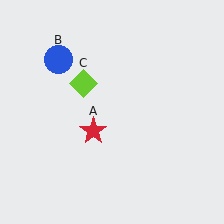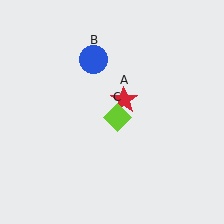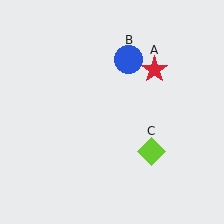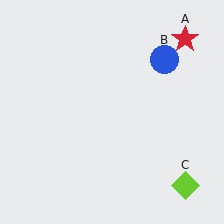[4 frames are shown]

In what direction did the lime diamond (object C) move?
The lime diamond (object C) moved down and to the right.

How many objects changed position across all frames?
3 objects changed position: red star (object A), blue circle (object B), lime diamond (object C).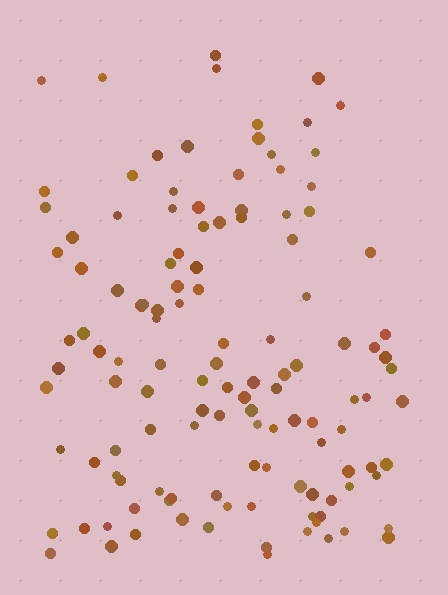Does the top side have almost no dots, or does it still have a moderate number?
Still a moderate number, just noticeably fewer than the bottom.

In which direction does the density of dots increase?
From top to bottom, with the bottom side densest.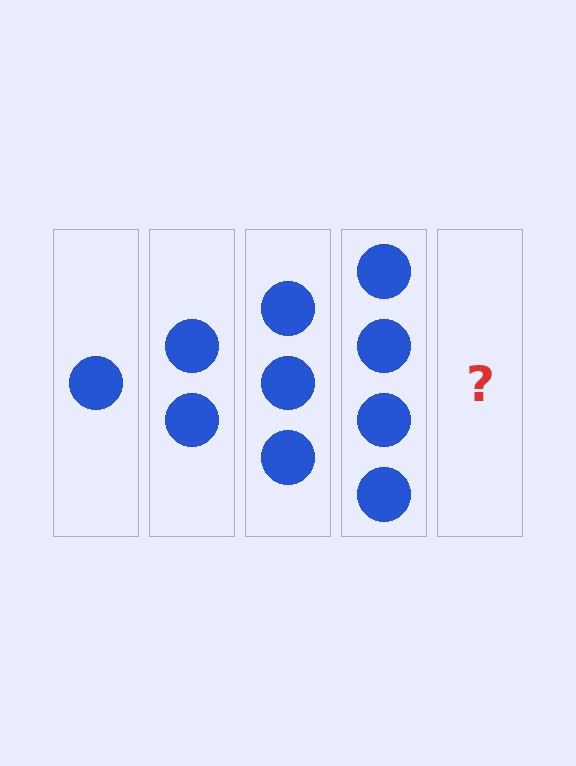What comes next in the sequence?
The next element should be 5 circles.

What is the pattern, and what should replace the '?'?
The pattern is that each step adds one more circle. The '?' should be 5 circles.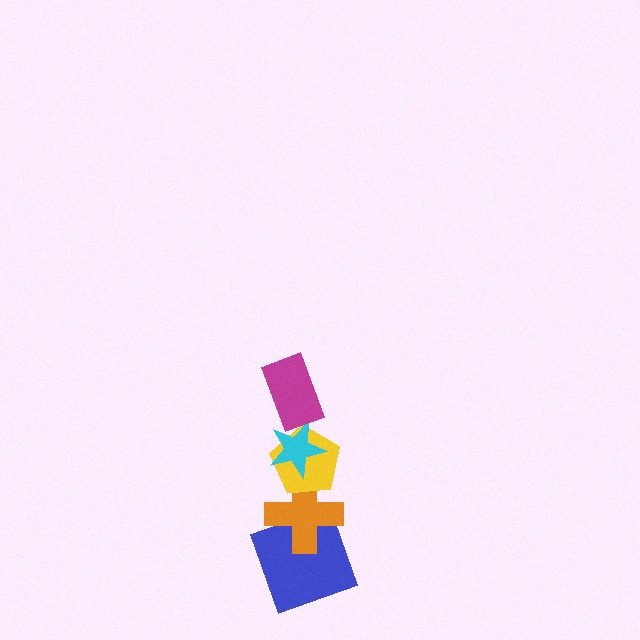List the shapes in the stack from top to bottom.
From top to bottom: the magenta rectangle, the cyan star, the yellow pentagon, the orange cross, the blue square.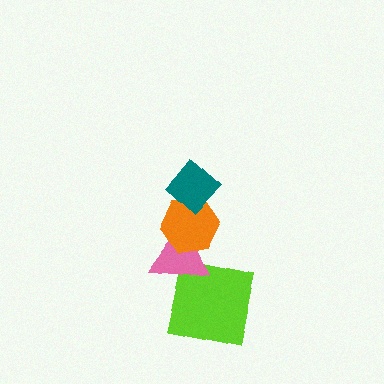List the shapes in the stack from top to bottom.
From top to bottom: the teal diamond, the orange hexagon, the pink triangle, the lime square.